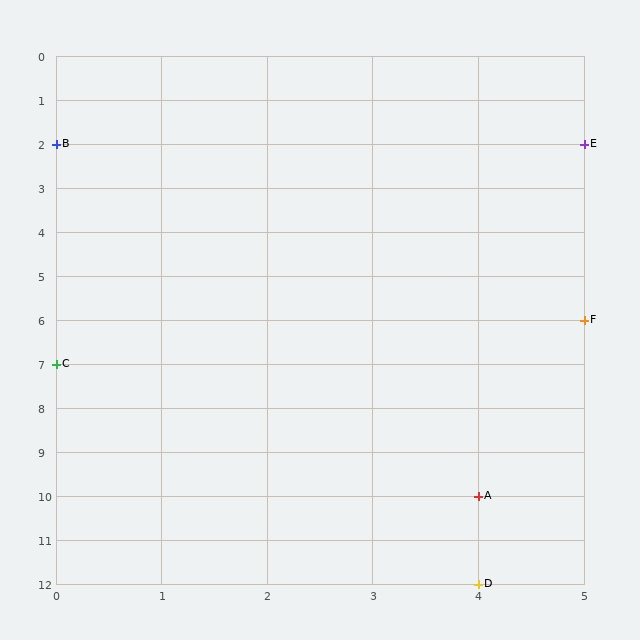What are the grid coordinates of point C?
Point C is at grid coordinates (0, 7).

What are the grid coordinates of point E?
Point E is at grid coordinates (5, 2).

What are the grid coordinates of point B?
Point B is at grid coordinates (0, 2).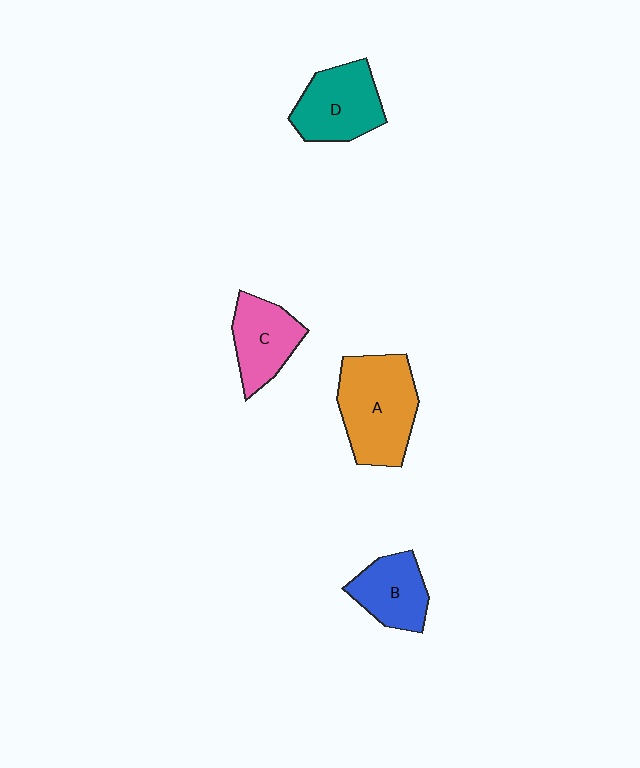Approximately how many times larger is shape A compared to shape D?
Approximately 1.3 times.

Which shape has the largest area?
Shape A (orange).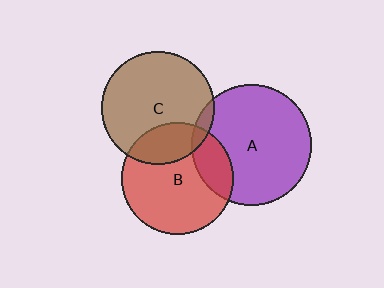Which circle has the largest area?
Circle A (purple).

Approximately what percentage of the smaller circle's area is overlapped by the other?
Approximately 5%.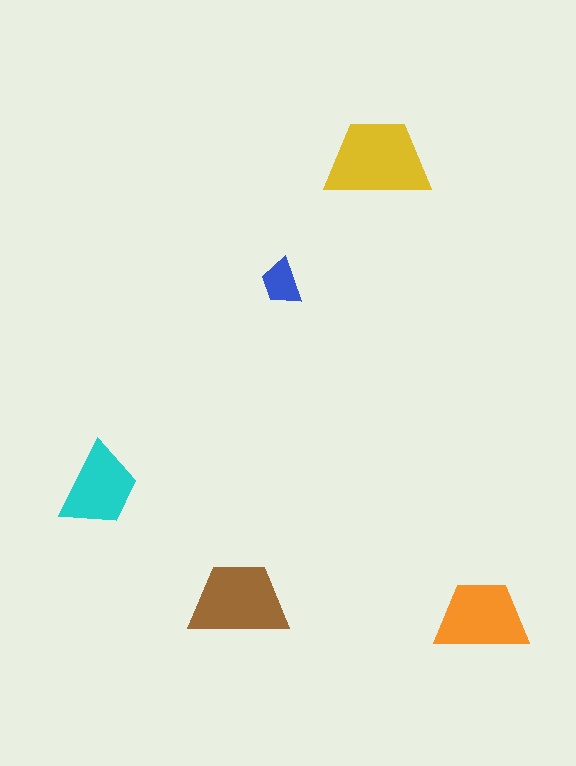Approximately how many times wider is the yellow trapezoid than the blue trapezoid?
About 2 times wider.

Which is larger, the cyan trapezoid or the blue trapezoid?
The cyan one.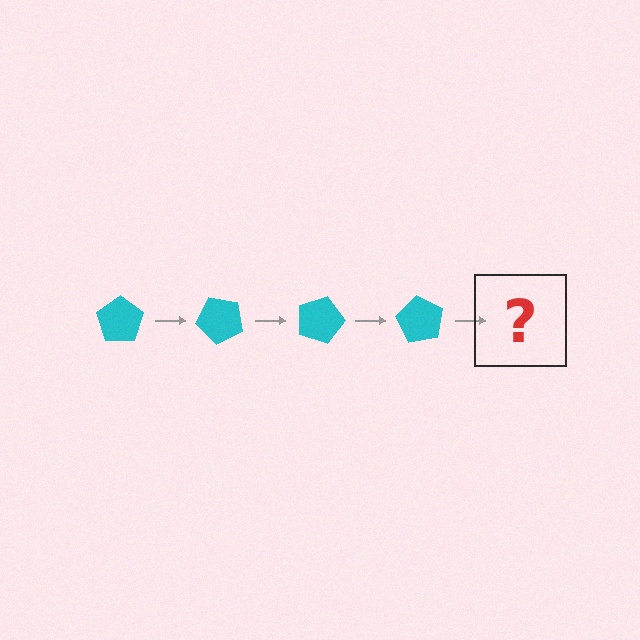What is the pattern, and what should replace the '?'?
The pattern is that the pentagon rotates 45 degrees each step. The '?' should be a cyan pentagon rotated 180 degrees.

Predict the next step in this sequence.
The next step is a cyan pentagon rotated 180 degrees.